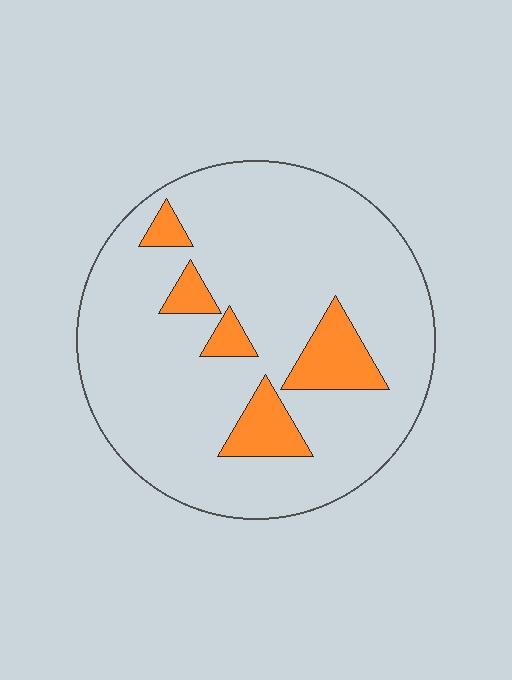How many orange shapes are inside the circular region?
5.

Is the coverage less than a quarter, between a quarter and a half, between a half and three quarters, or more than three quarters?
Less than a quarter.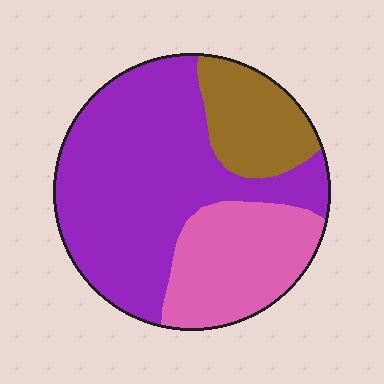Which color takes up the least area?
Brown, at roughly 15%.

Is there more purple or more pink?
Purple.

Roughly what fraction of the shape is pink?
Pink takes up between a sixth and a third of the shape.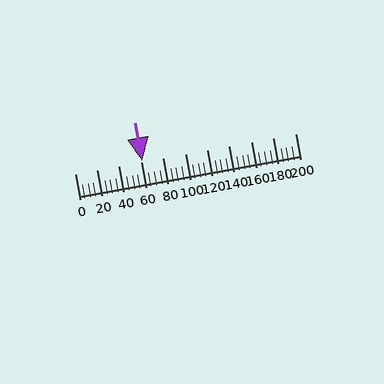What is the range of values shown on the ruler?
The ruler shows values from 0 to 200.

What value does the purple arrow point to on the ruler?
The purple arrow points to approximately 61.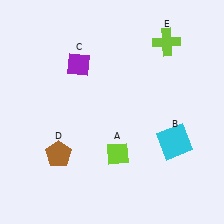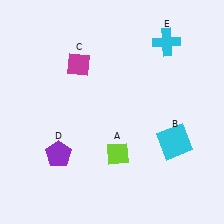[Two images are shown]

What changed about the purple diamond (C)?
In Image 1, C is purple. In Image 2, it changed to magenta.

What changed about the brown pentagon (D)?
In Image 1, D is brown. In Image 2, it changed to purple.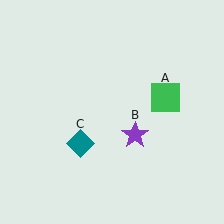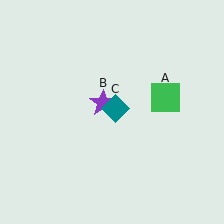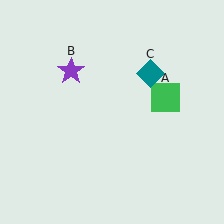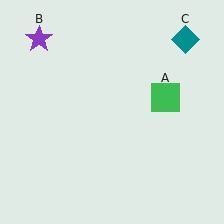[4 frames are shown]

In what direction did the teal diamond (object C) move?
The teal diamond (object C) moved up and to the right.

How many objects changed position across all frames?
2 objects changed position: purple star (object B), teal diamond (object C).